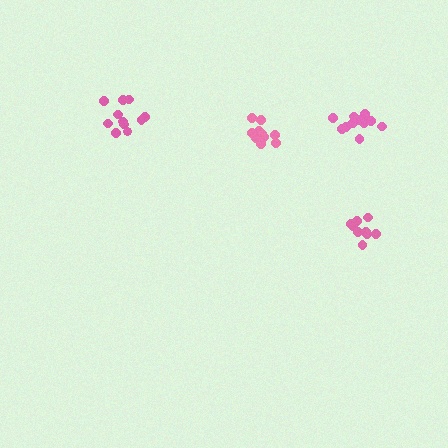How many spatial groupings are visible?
There are 4 spatial groupings.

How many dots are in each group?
Group 1: 9 dots, Group 2: 11 dots, Group 3: 11 dots, Group 4: 13 dots (44 total).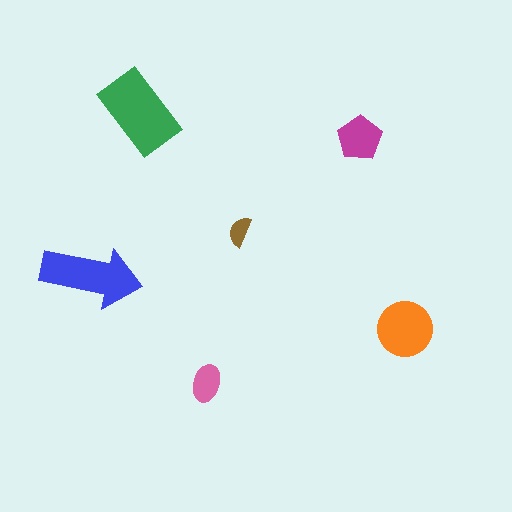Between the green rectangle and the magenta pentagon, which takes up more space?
The green rectangle.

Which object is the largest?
The green rectangle.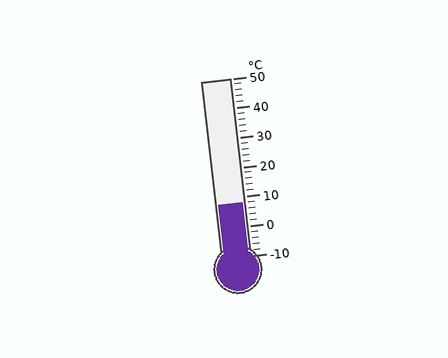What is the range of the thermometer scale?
The thermometer scale ranges from -10°C to 50°C.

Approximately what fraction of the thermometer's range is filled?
The thermometer is filled to approximately 30% of its range.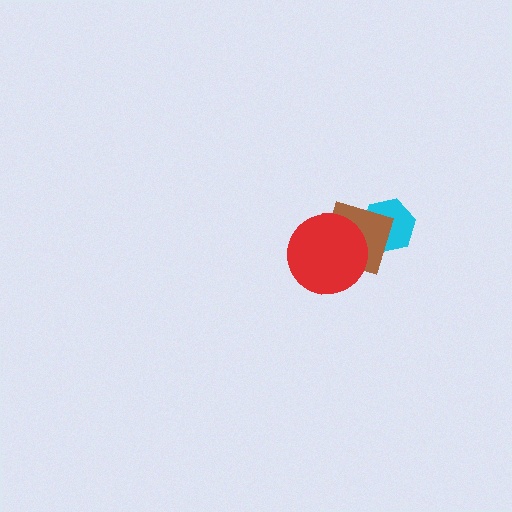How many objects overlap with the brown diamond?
2 objects overlap with the brown diamond.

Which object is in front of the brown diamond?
The red circle is in front of the brown diamond.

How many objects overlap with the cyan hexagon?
1 object overlaps with the cyan hexagon.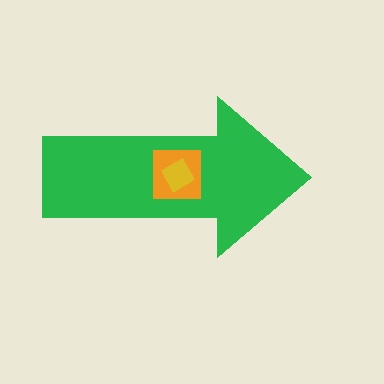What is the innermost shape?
The yellow diamond.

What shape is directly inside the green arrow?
The orange square.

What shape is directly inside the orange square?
The yellow diamond.